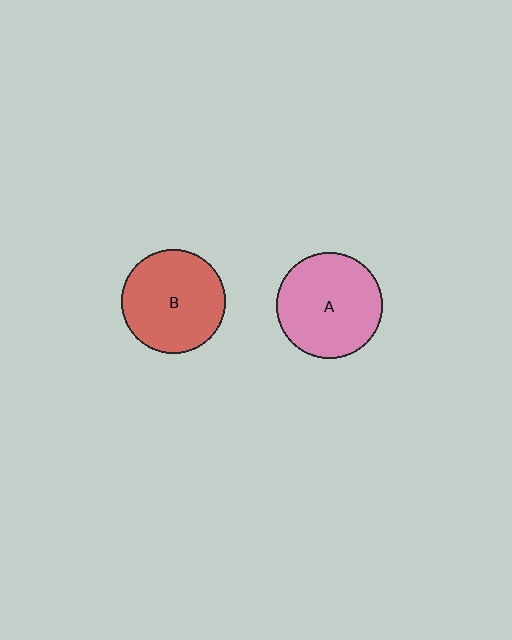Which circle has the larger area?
Circle A (pink).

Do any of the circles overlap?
No, none of the circles overlap.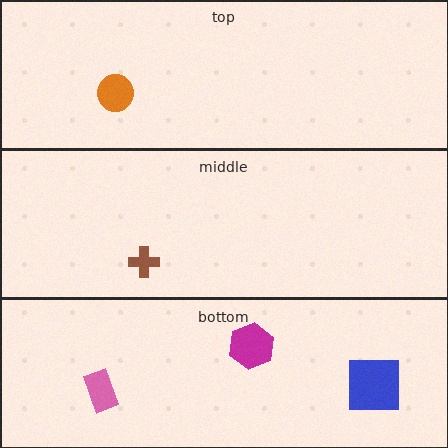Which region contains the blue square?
The bottom region.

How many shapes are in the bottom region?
3.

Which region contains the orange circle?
The top region.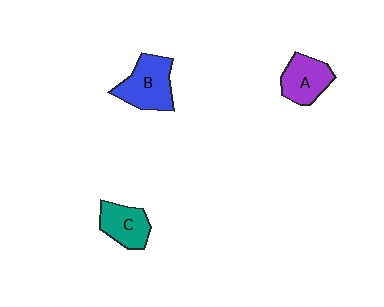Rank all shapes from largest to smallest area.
From largest to smallest: B (blue), A (purple), C (teal).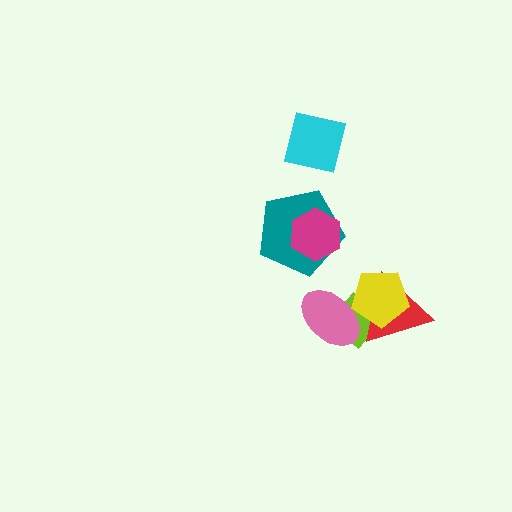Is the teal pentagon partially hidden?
Yes, it is partially covered by another shape.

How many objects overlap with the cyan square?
0 objects overlap with the cyan square.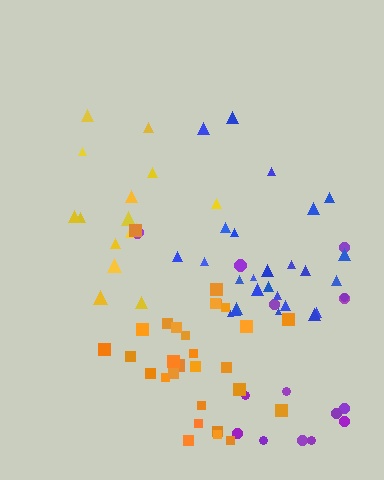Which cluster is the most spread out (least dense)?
Purple.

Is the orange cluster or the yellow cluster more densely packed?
Orange.